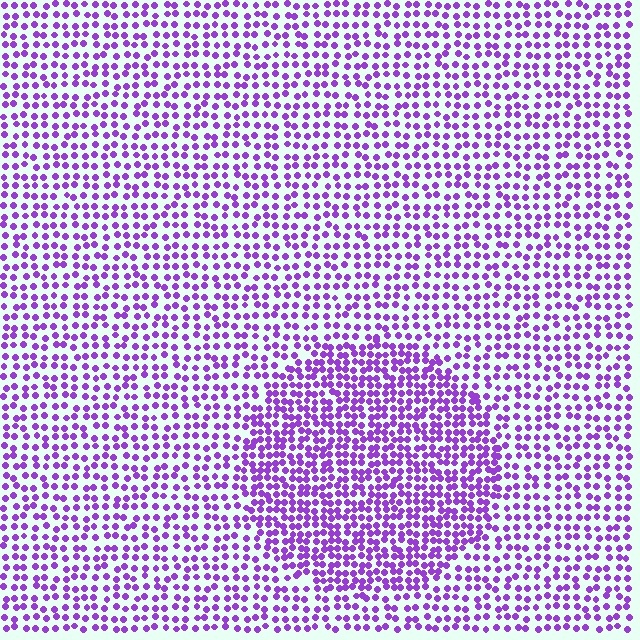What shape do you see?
I see a circle.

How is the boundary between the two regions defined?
The boundary is defined by a change in element density (approximately 1.7x ratio). All elements are the same color, size, and shape.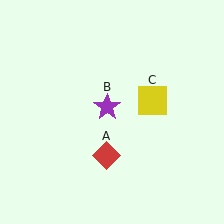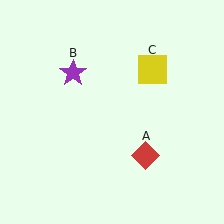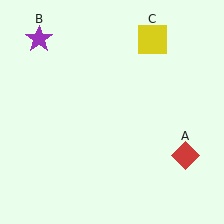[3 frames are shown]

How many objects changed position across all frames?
3 objects changed position: red diamond (object A), purple star (object B), yellow square (object C).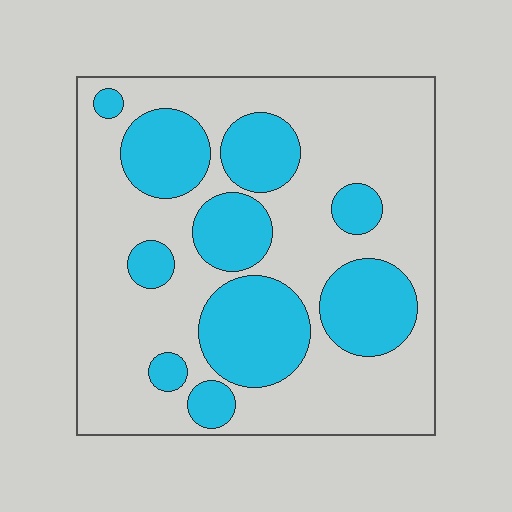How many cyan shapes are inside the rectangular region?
10.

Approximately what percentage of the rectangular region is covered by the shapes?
Approximately 35%.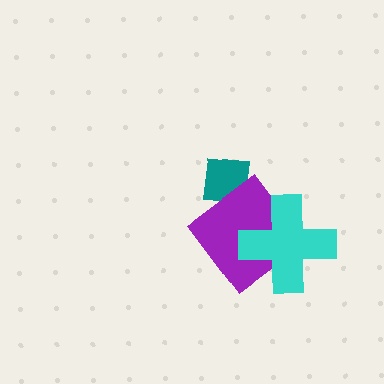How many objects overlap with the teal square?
1 object overlaps with the teal square.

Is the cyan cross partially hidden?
No, no other shape covers it.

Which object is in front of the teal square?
The purple diamond is in front of the teal square.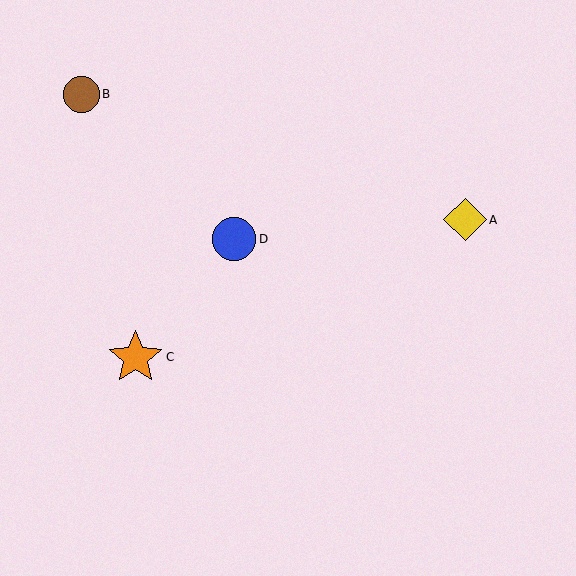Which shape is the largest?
The orange star (labeled C) is the largest.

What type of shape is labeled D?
Shape D is a blue circle.